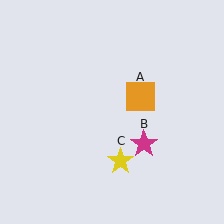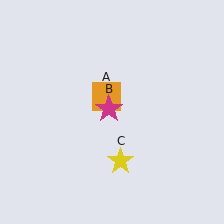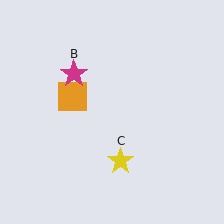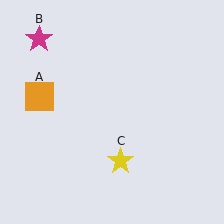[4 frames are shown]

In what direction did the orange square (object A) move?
The orange square (object A) moved left.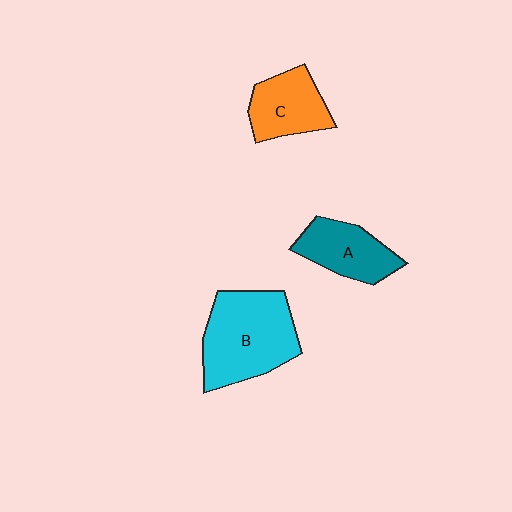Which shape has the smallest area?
Shape C (orange).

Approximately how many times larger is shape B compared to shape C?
Approximately 1.7 times.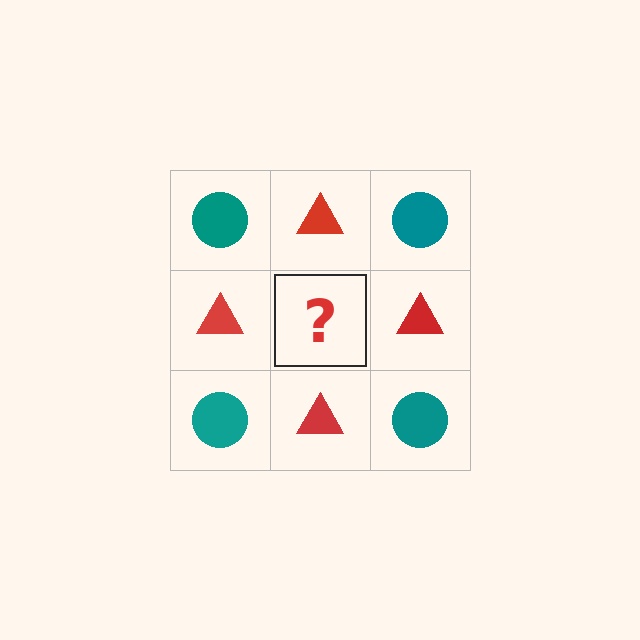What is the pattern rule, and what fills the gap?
The rule is that it alternates teal circle and red triangle in a checkerboard pattern. The gap should be filled with a teal circle.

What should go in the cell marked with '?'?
The missing cell should contain a teal circle.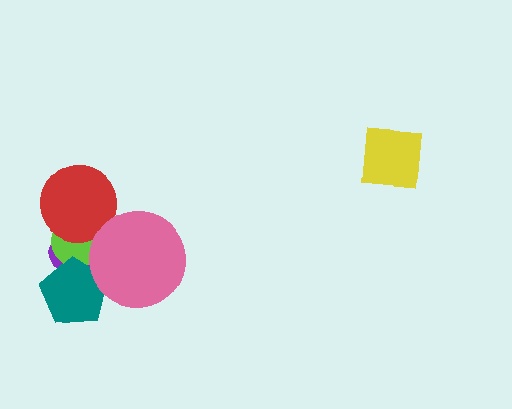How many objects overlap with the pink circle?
3 objects overlap with the pink circle.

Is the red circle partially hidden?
No, no other shape covers it.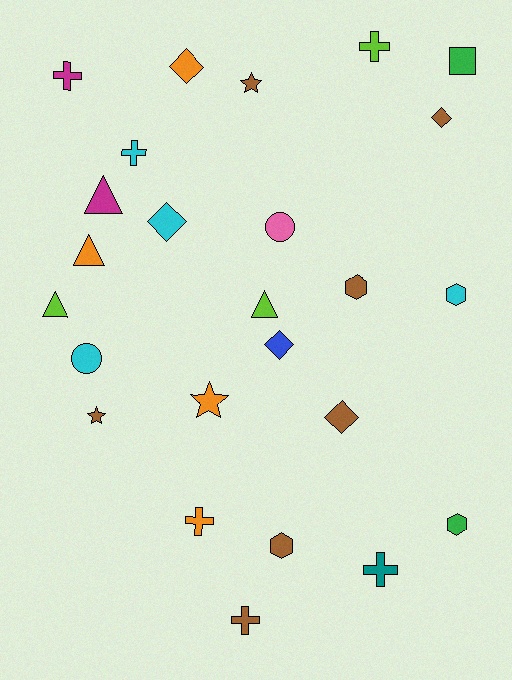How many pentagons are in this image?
There are no pentagons.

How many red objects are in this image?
There are no red objects.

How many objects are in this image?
There are 25 objects.